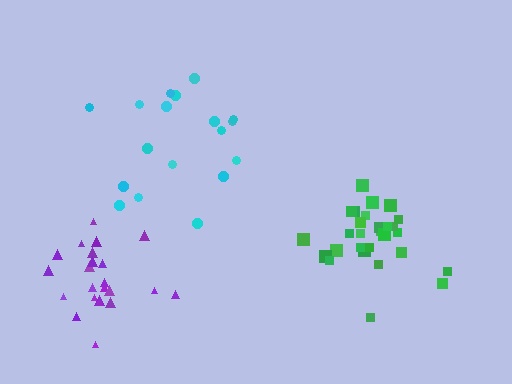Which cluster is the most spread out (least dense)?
Cyan.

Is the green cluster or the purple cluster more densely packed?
Green.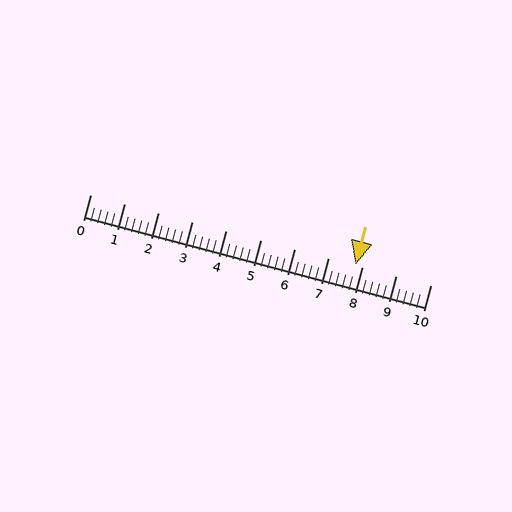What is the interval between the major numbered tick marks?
The major tick marks are spaced 1 units apart.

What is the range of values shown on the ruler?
The ruler shows values from 0 to 10.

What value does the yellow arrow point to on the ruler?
The yellow arrow points to approximately 7.8.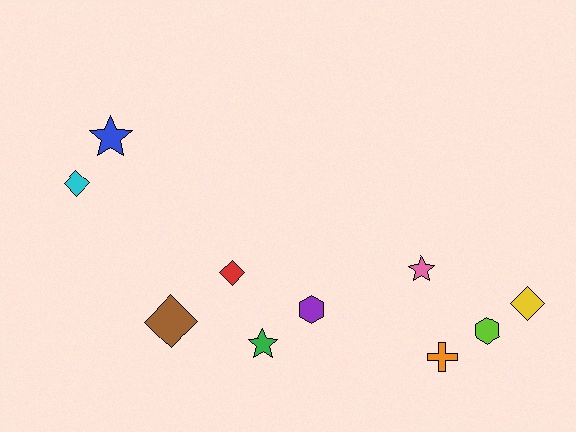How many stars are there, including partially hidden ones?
There are 3 stars.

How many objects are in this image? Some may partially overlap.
There are 10 objects.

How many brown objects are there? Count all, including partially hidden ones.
There is 1 brown object.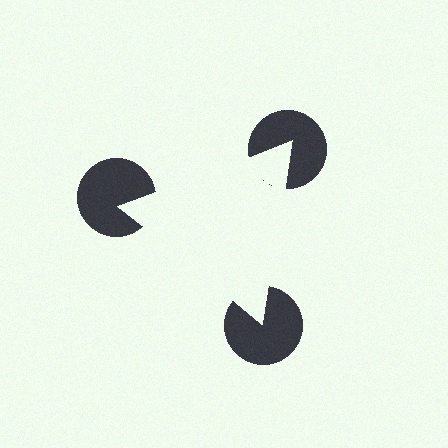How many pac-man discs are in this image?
There are 3 — one at each vertex of the illusory triangle.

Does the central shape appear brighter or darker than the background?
It typically appears slightly brighter than the background, even though no actual brightness change is drawn.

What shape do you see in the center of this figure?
An illusory triangle — its edges are inferred from the aligned wedge cuts in the pac-man discs, not physically drawn.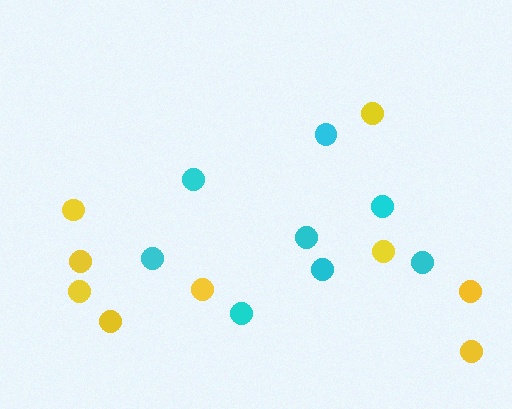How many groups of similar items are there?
There are 2 groups: one group of yellow circles (9) and one group of cyan circles (8).